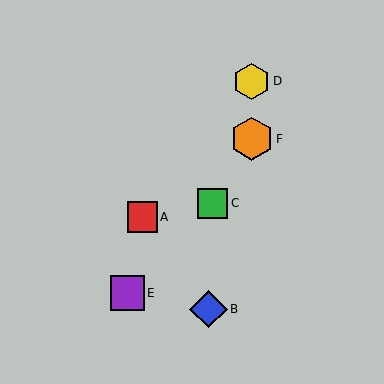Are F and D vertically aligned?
Yes, both are at x≈252.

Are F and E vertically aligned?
No, F is at x≈252 and E is at x≈127.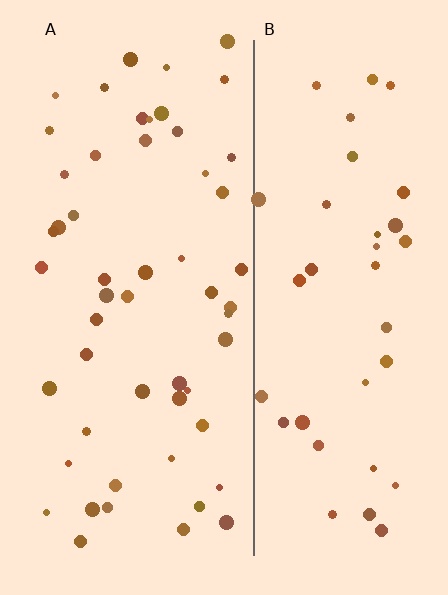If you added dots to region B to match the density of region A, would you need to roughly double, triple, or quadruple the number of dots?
Approximately double.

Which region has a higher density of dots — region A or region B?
A (the left).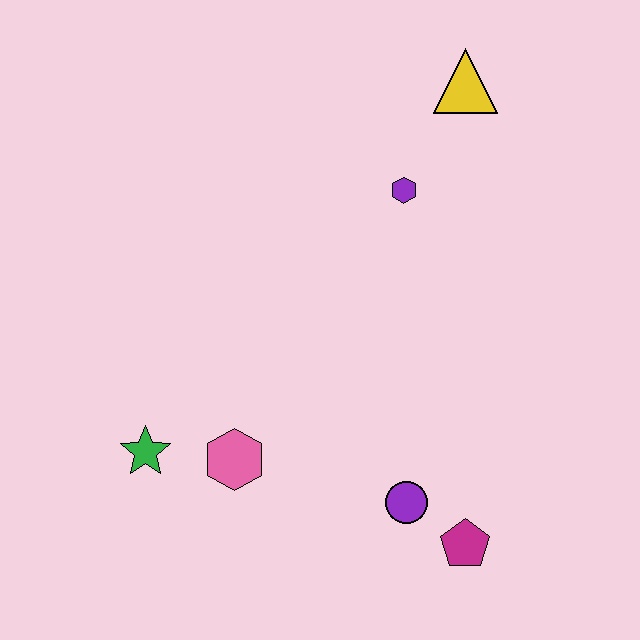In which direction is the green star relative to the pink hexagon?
The green star is to the left of the pink hexagon.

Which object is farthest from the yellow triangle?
The green star is farthest from the yellow triangle.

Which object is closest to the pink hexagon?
The green star is closest to the pink hexagon.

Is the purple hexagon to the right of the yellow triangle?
No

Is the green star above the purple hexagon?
No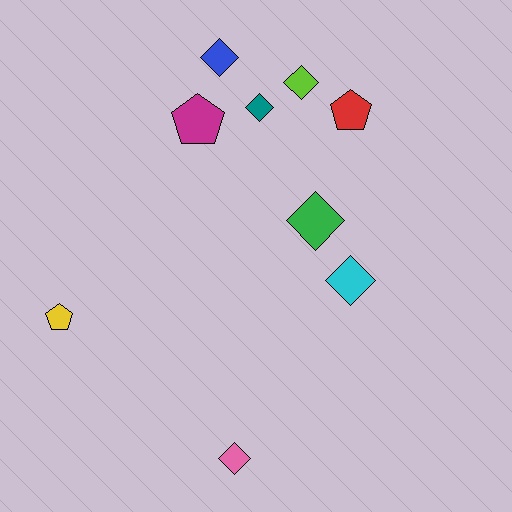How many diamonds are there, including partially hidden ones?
There are 6 diamonds.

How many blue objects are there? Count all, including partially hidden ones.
There is 1 blue object.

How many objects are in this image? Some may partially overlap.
There are 9 objects.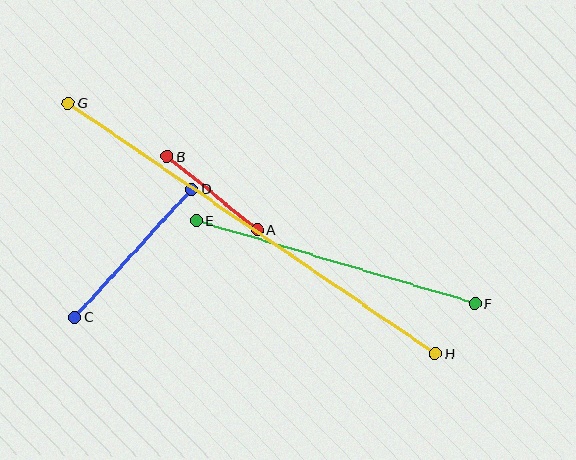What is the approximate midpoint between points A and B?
The midpoint is at approximately (212, 193) pixels.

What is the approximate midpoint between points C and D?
The midpoint is at approximately (133, 253) pixels.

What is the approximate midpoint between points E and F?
The midpoint is at approximately (336, 262) pixels.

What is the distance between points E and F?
The distance is approximately 290 pixels.